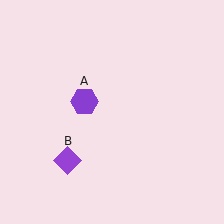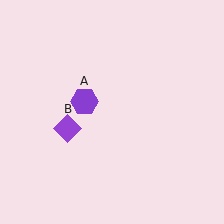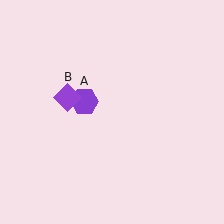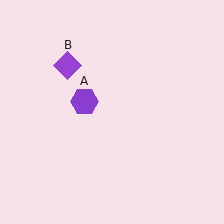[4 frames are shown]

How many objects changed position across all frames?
1 object changed position: purple diamond (object B).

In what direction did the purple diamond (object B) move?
The purple diamond (object B) moved up.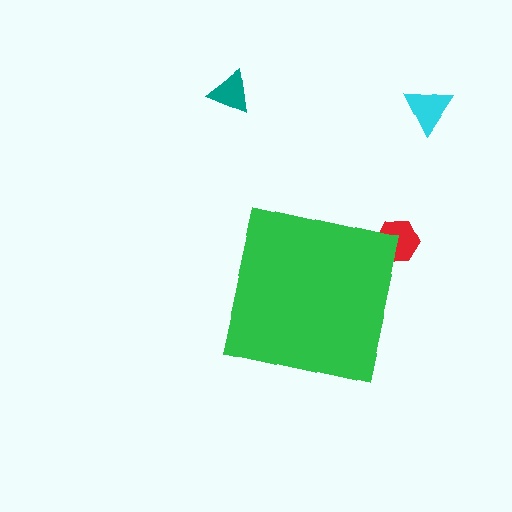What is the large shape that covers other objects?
A green square.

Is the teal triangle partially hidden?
No, the teal triangle is fully visible.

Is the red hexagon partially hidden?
Yes, the red hexagon is partially hidden behind the green square.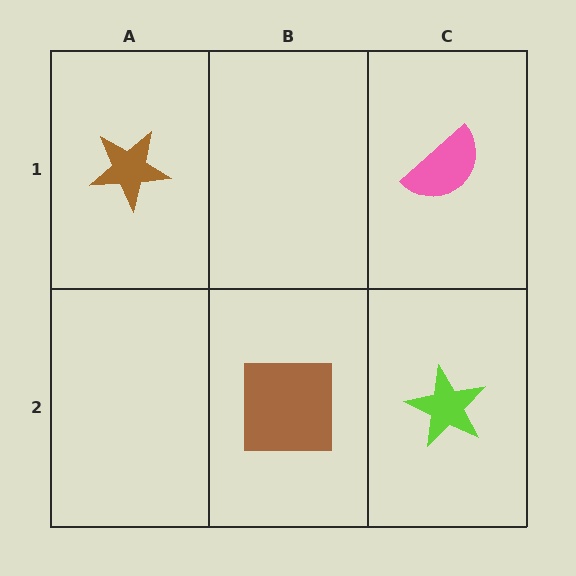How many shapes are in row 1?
2 shapes.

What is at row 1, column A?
A brown star.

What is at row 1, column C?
A pink semicircle.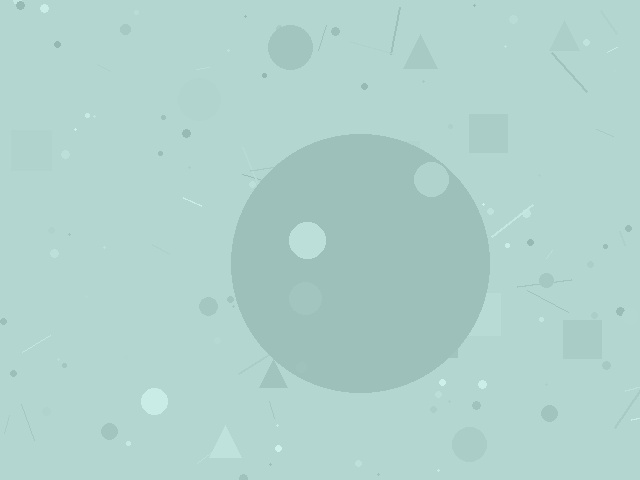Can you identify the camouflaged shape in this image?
The camouflaged shape is a circle.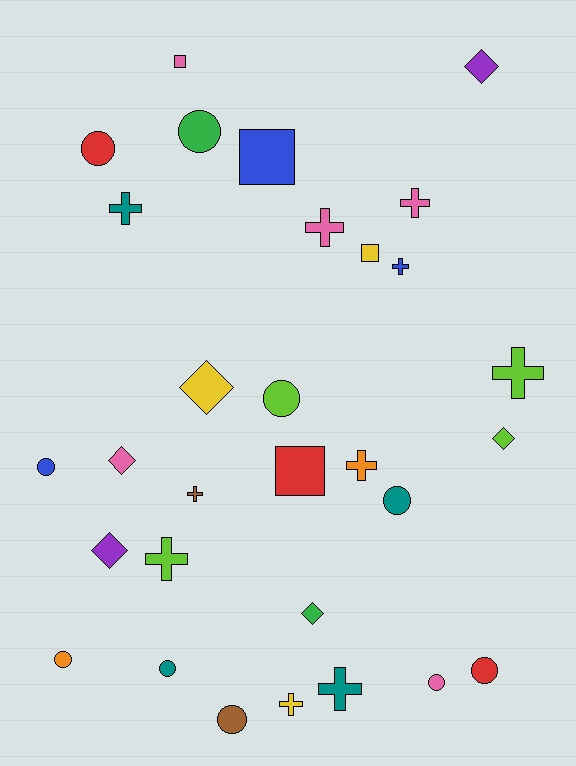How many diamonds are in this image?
There are 6 diamonds.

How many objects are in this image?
There are 30 objects.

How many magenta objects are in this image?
There are no magenta objects.